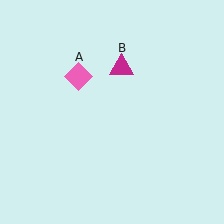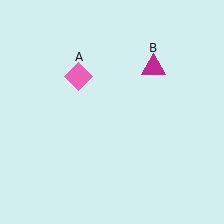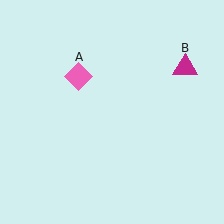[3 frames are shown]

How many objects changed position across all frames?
1 object changed position: magenta triangle (object B).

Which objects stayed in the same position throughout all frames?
Pink diamond (object A) remained stationary.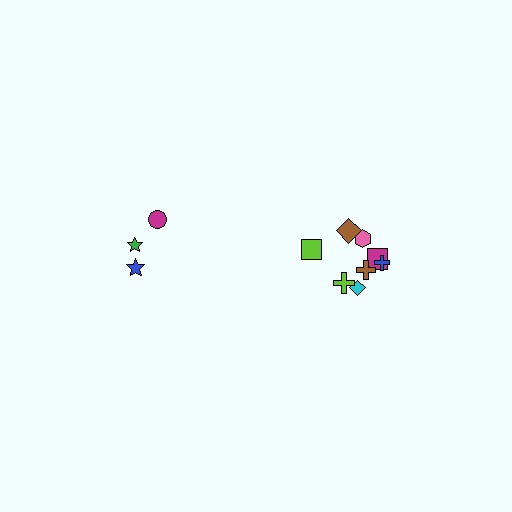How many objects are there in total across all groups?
There are 11 objects.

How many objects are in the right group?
There are 8 objects.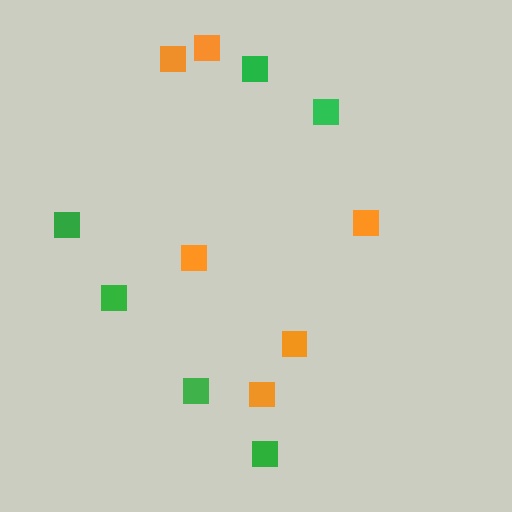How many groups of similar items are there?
There are 2 groups: one group of orange squares (6) and one group of green squares (6).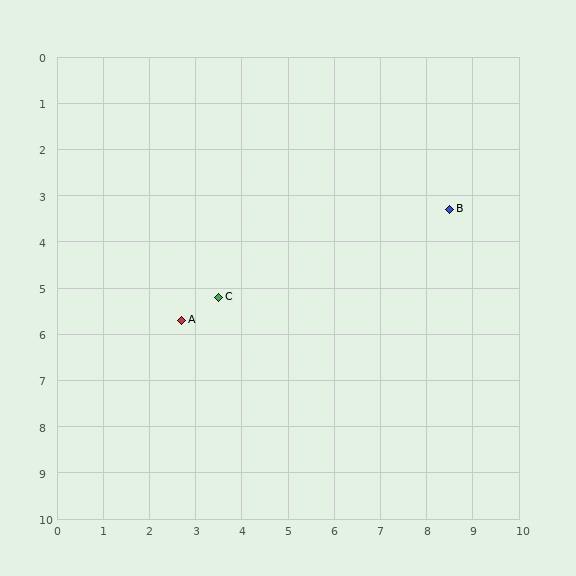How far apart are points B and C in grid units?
Points B and C are about 5.3 grid units apart.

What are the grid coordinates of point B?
Point B is at approximately (8.5, 3.3).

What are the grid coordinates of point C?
Point C is at approximately (3.5, 5.2).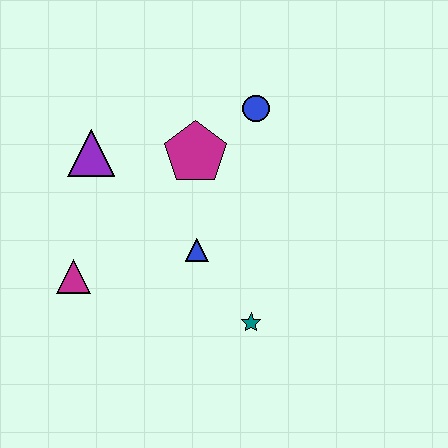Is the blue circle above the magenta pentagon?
Yes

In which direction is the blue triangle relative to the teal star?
The blue triangle is above the teal star.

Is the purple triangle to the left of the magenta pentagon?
Yes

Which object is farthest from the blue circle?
The magenta triangle is farthest from the blue circle.